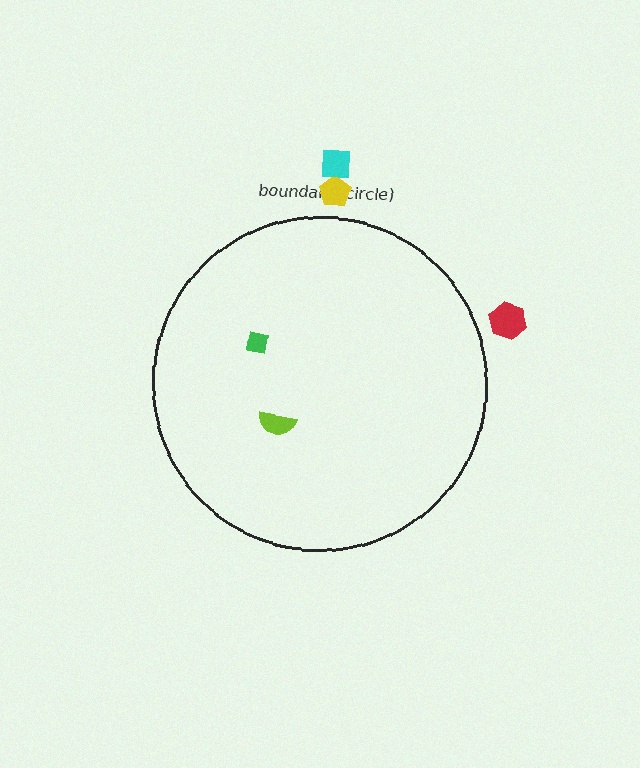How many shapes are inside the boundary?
2 inside, 3 outside.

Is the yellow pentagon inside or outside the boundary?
Outside.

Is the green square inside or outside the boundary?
Inside.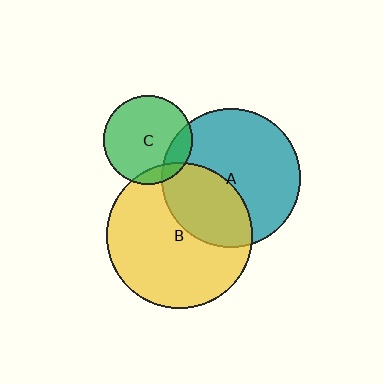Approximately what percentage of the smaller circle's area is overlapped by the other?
Approximately 10%.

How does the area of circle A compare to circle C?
Approximately 2.4 times.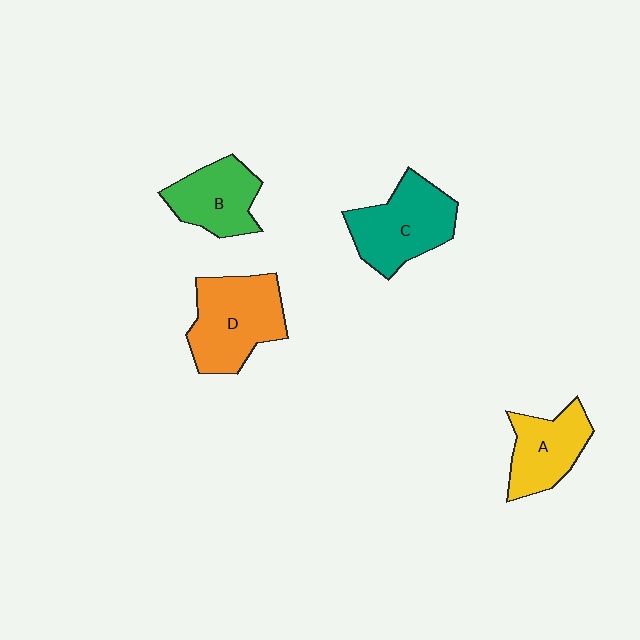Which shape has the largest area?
Shape D (orange).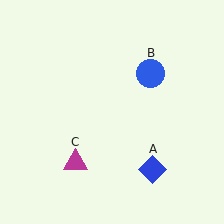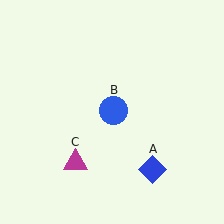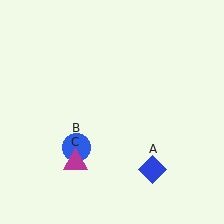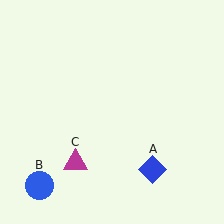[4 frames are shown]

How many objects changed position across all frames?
1 object changed position: blue circle (object B).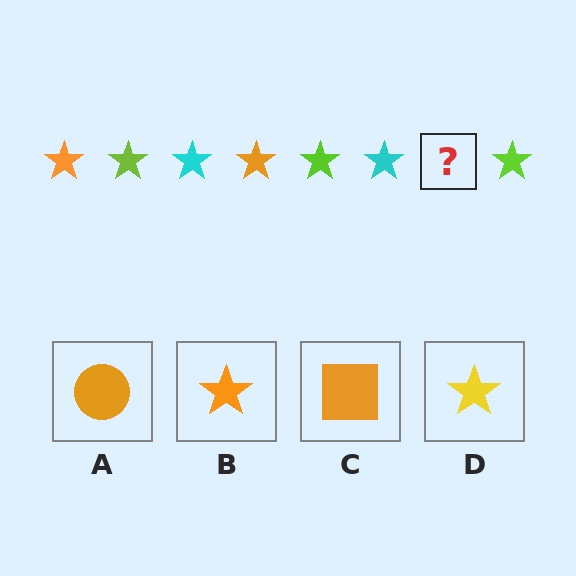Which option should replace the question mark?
Option B.